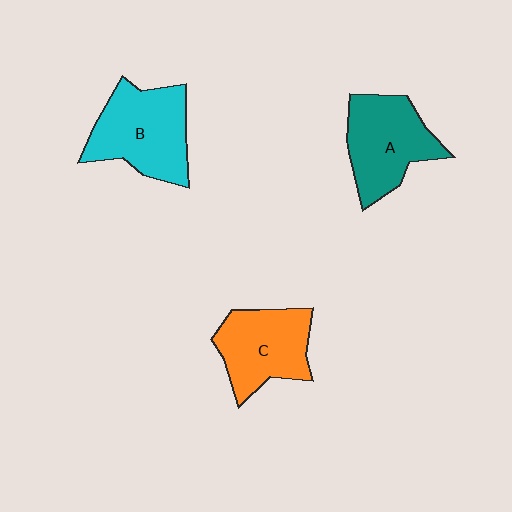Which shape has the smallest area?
Shape C (orange).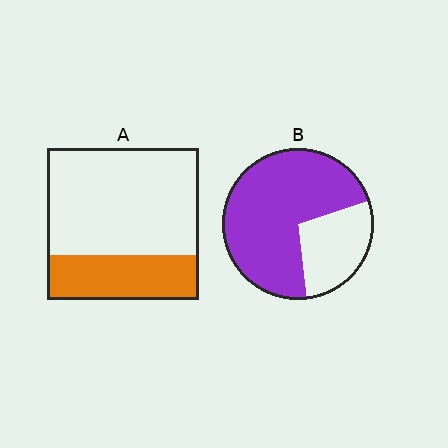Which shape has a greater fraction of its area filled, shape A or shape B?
Shape B.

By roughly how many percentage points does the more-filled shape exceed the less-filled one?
By roughly 40 percentage points (B over A).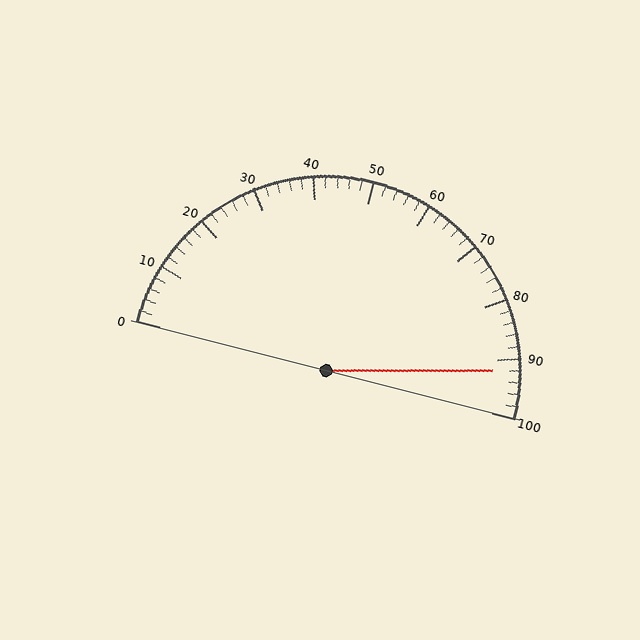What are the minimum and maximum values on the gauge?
The gauge ranges from 0 to 100.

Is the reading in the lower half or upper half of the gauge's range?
The reading is in the upper half of the range (0 to 100).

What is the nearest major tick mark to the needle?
The nearest major tick mark is 90.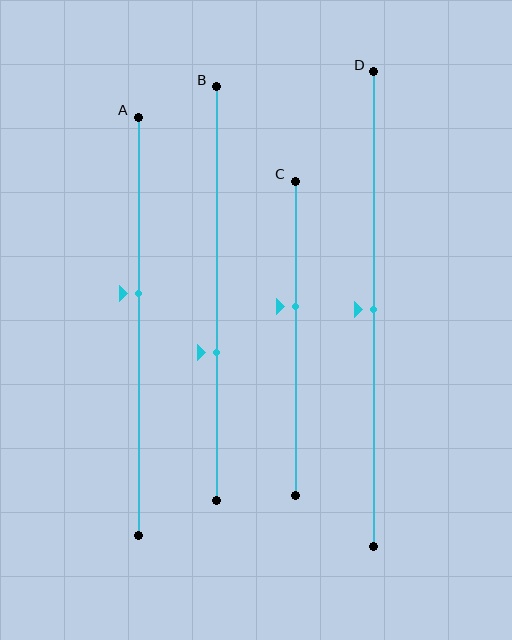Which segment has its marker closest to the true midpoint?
Segment D has its marker closest to the true midpoint.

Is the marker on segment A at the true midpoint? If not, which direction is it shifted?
No, the marker on segment A is shifted upward by about 8% of the segment length.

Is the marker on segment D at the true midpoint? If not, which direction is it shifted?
Yes, the marker on segment D is at the true midpoint.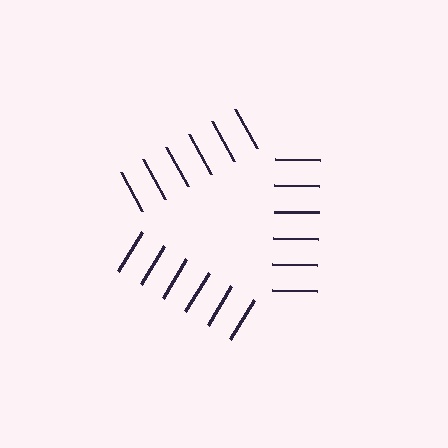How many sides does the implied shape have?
3 sides — the line-ends trace a triangle.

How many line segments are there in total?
18 — 6 along each of the 3 edges.